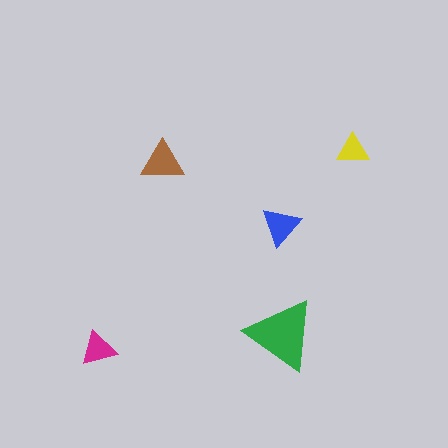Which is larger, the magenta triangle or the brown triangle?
The brown one.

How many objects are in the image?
There are 5 objects in the image.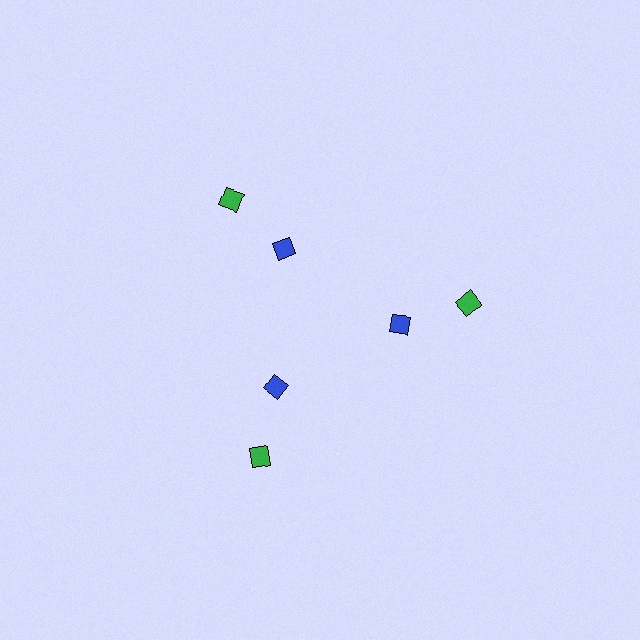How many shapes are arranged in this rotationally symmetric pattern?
There are 6 shapes, arranged in 3 groups of 2.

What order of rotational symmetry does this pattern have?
This pattern has 3-fold rotational symmetry.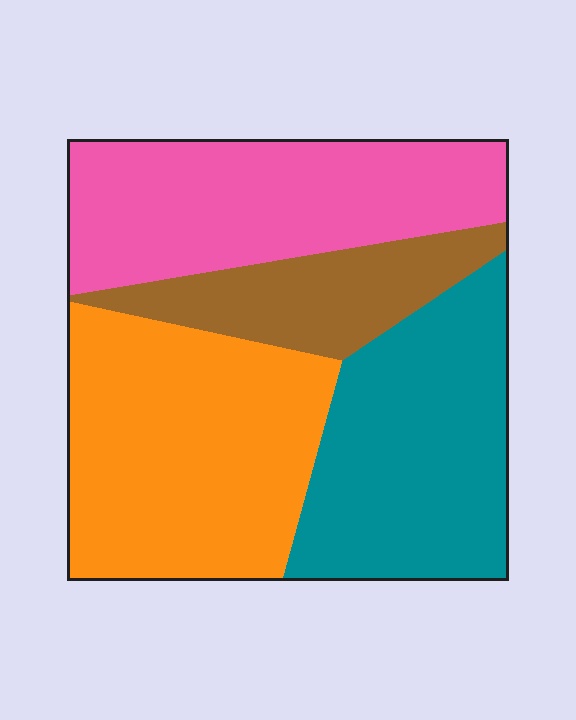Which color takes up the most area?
Orange, at roughly 30%.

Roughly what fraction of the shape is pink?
Pink covers 27% of the shape.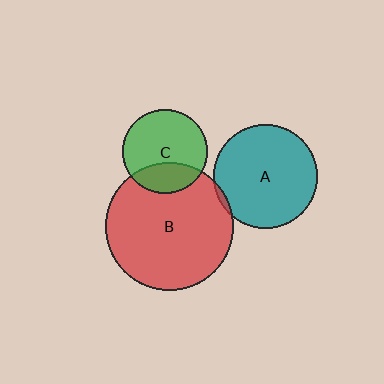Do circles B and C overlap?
Yes.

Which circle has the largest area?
Circle B (red).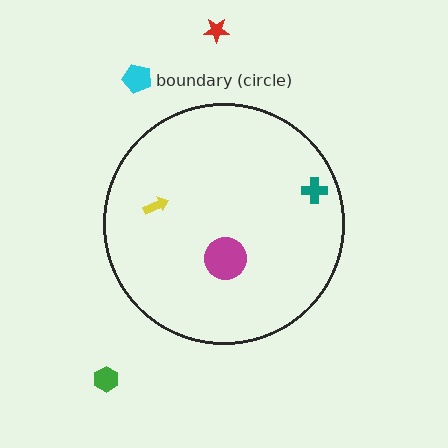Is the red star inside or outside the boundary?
Outside.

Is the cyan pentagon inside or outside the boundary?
Outside.